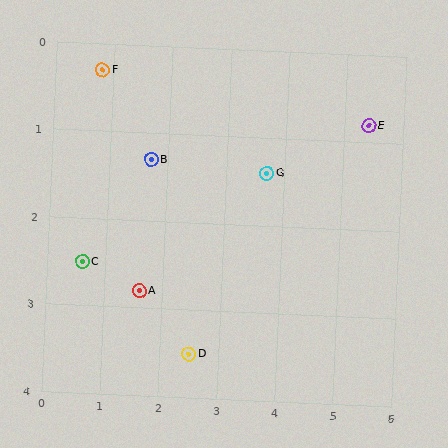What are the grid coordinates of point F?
Point F is at approximately (0.8, 0.3).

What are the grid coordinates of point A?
Point A is at approximately (1.6, 2.8).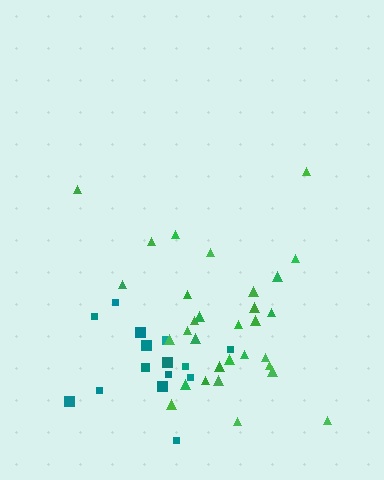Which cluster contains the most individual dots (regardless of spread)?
Green (31).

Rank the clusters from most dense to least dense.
teal, green.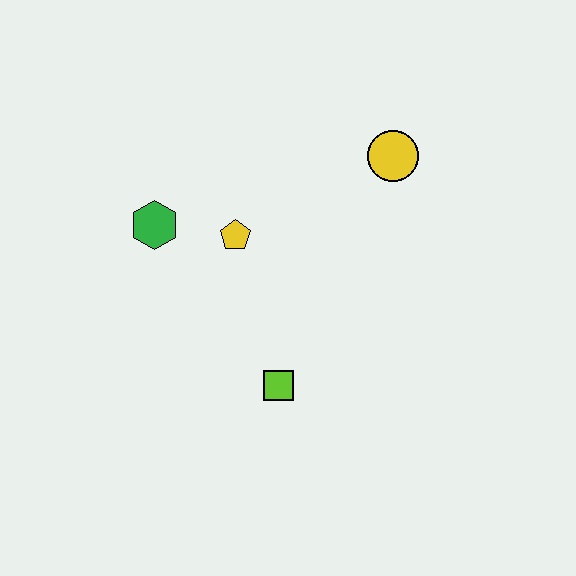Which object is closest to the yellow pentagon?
The green hexagon is closest to the yellow pentagon.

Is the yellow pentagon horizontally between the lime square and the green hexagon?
Yes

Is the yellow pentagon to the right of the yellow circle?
No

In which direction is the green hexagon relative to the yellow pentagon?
The green hexagon is to the left of the yellow pentagon.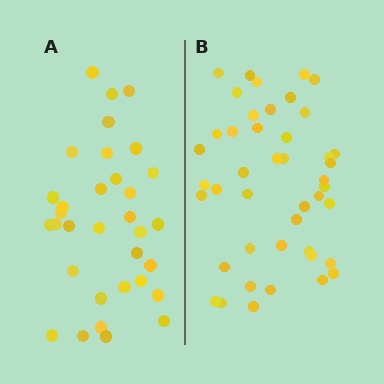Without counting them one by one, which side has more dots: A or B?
Region B (the right region) has more dots.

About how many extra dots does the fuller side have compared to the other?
Region B has roughly 12 or so more dots than region A.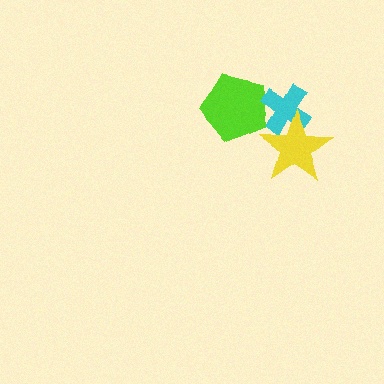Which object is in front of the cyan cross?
The yellow star is in front of the cyan cross.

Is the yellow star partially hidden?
No, no other shape covers it.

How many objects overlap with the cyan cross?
2 objects overlap with the cyan cross.